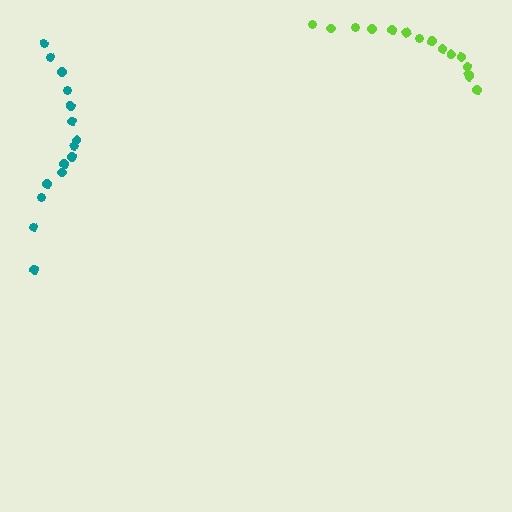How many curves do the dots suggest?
There are 2 distinct paths.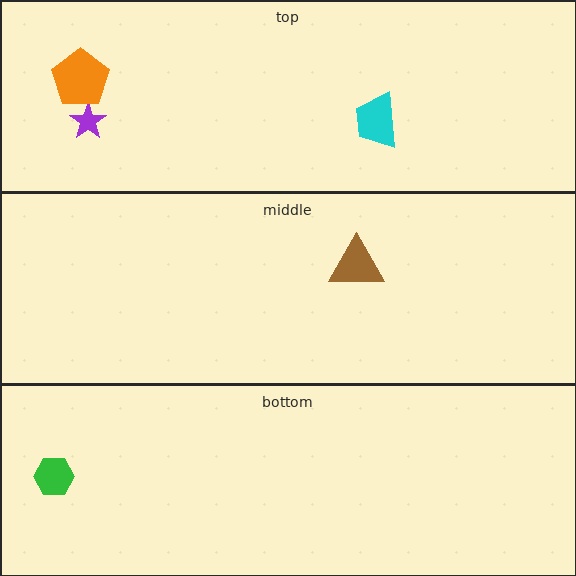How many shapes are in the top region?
3.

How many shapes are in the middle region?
1.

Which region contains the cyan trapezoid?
The top region.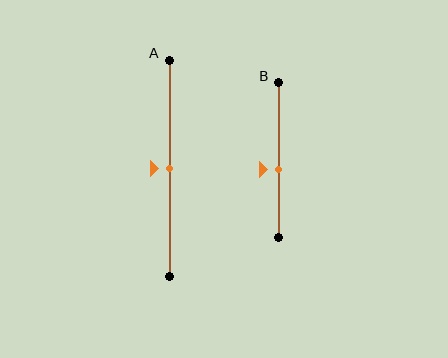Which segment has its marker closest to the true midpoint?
Segment A has its marker closest to the true midpoint.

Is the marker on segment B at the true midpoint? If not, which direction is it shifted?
No, the marker on segment B is shifted downward by about 6% of the segment length.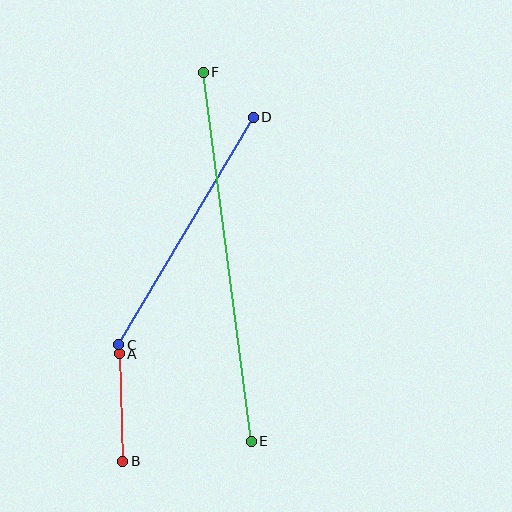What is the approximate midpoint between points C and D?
The midpoint is at approximately (186, 231) pixels.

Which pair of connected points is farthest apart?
Points E and F are farthest apart.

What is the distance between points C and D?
The distance is approximately 264 pixels.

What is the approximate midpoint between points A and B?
The midpoint is at approximately (121, 408) pixels.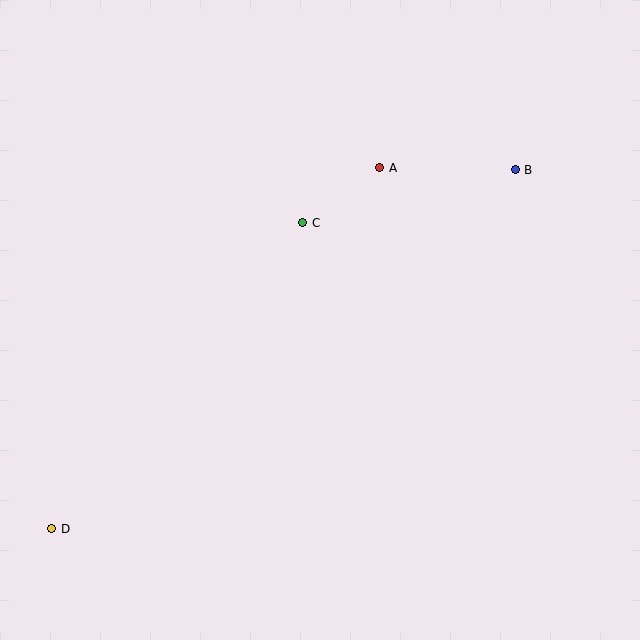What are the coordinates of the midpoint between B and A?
The midpoint between B and A is at (448, 169).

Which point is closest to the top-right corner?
Point B is closest to the top-right corner.